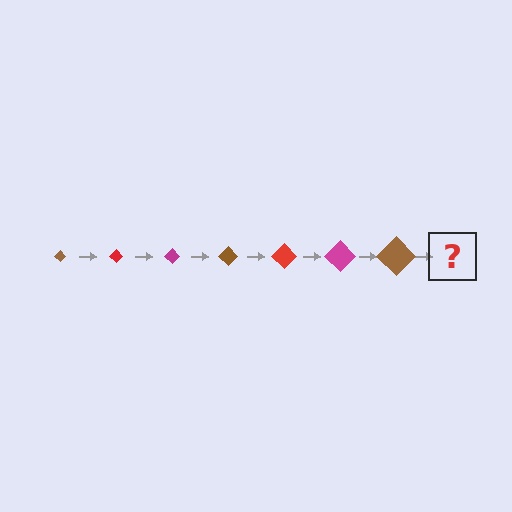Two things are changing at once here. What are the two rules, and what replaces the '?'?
The two rules are that the diamond grows larger each step and the color cycles through brown, red, and magenta. The '?' should be a red diamond, larger than the previous one.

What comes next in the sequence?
The next element should be a red diamond, larger than the previous one.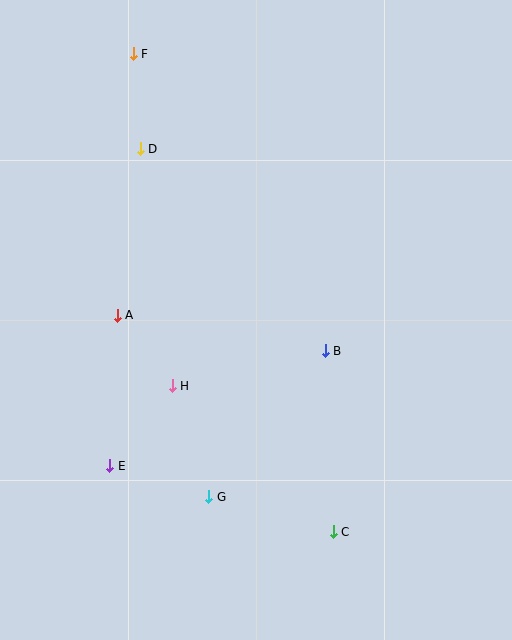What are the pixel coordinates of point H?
Point H is at (172, 386).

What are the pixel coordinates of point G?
Point G is at (209, 497).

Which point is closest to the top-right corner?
Point F is closest to the top-right corner.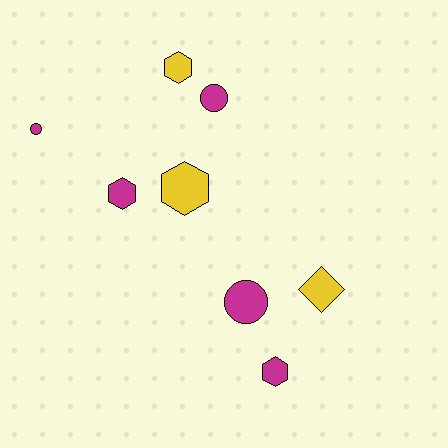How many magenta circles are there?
There are 3 magenta circles.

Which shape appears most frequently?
Hexagon, with 4 objects.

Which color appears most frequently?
Magenta, with 5 objects.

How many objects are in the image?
There are 8 objects.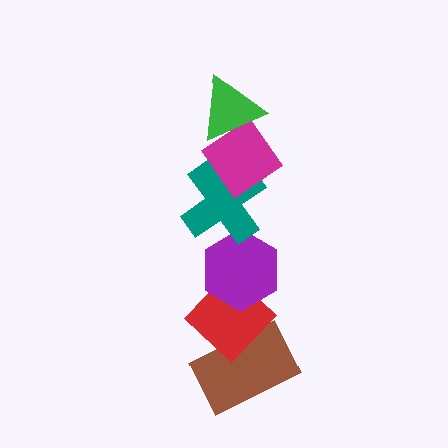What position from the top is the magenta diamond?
The magenta diamond is 2nd from the top.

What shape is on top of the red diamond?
The purple hexagon is on top of the red diamond.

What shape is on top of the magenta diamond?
The green triangle is on top of the magenta diamond.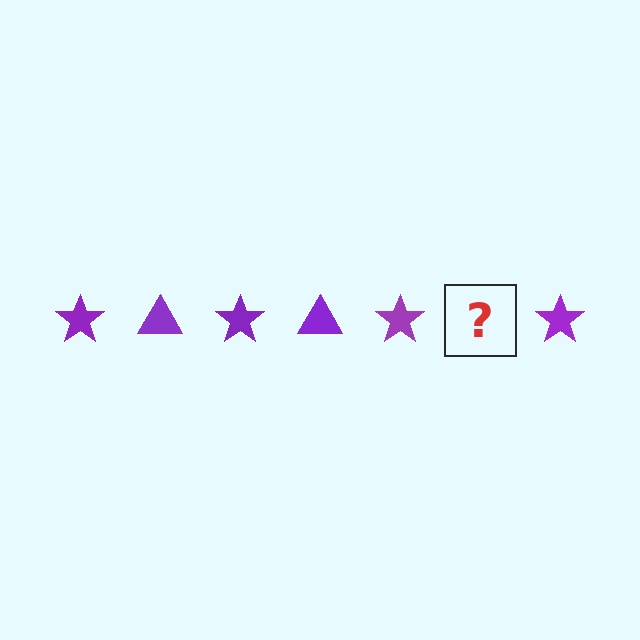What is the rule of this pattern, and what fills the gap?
The rule is that the pattern cycles through star, triangle shapes in purple. The gap should be filled with a purple triangle.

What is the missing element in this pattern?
The missing element is a purple triangle.